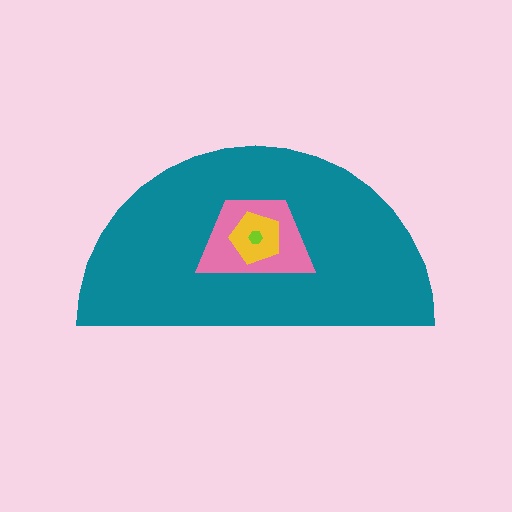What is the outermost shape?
The teal semicircle.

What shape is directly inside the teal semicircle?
The pink trapezoid.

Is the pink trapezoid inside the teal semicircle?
Yes.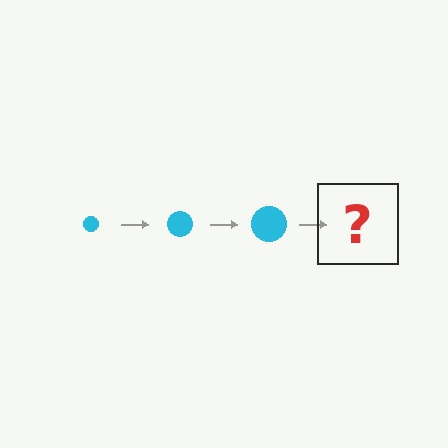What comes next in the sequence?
The next element should be a cyan circle, larger than the previous one.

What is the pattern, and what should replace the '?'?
The pattern is that the circle gets progressively larger each step. The '?' should be a cyan circle, larger than the previous one.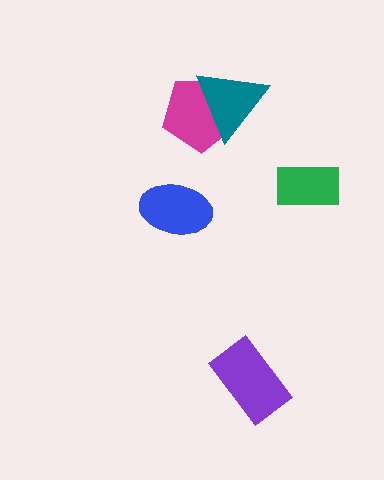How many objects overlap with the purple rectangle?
0 objects overlap with the purple rectangle.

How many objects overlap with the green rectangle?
0 objects overlap with the green rectangle.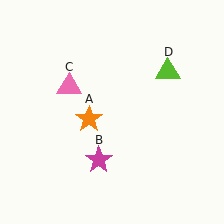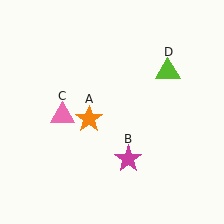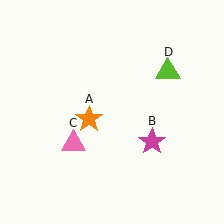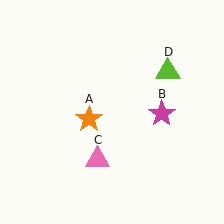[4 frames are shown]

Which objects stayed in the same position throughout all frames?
Orange star (object A) and lime triangle (object D) remained stationary.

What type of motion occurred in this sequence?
The magenta star (object B), pink triangle (object C) rotated counterclockwise around the center of the scene.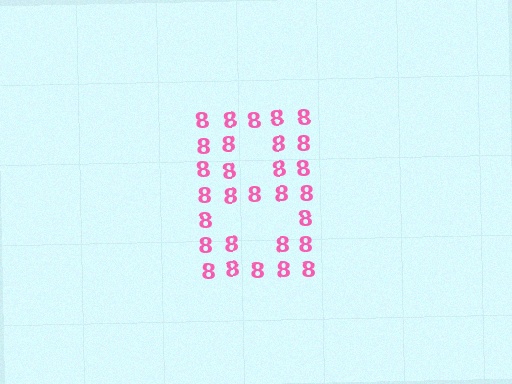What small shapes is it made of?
It is made of small digit 8's.